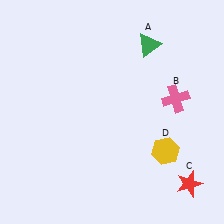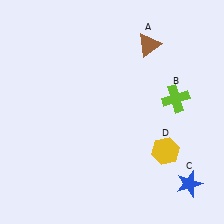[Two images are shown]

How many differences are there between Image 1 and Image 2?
There are 3 differences between the two images.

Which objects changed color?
A changed from green to brown. B changed from pink to lime. C changed from red to blue.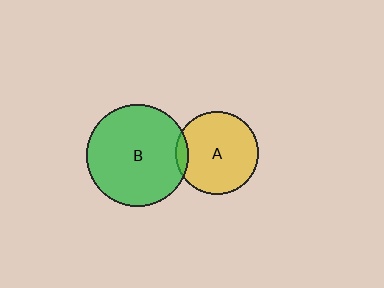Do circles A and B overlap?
Yes.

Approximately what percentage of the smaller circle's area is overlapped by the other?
Approximately 10%.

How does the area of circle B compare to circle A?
Approximately 1.5 times.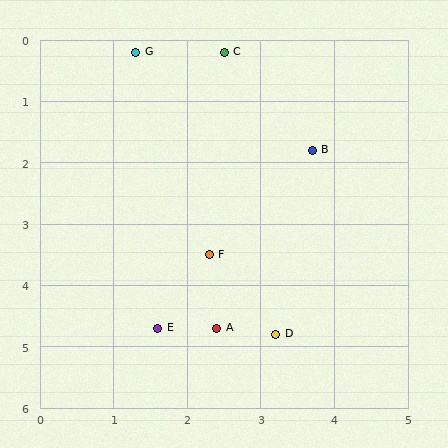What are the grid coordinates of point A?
Point A is at approximately (2.4, 4.7).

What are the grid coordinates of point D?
Point D is at approximately (3.2, 4.8).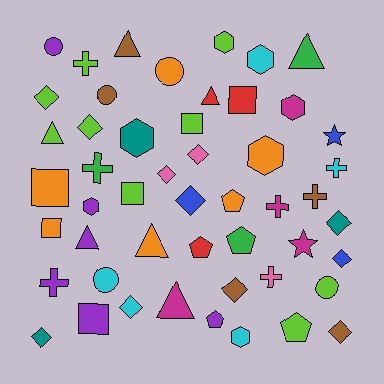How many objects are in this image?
There are 50 objects.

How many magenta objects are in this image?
There are 4 magenta objects.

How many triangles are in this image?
There are 7 triangles.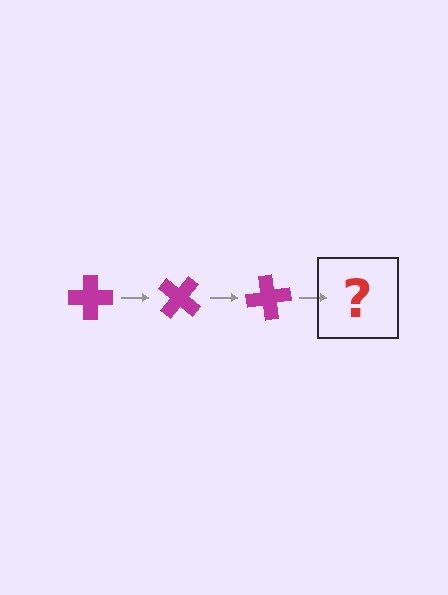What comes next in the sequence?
The next element should be a magenta cross rotated 120 degrees.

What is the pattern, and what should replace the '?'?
The pattern is that the cross rotates 40 degrees each step. The '?' should be a magenta cross rotated 120 degrees.